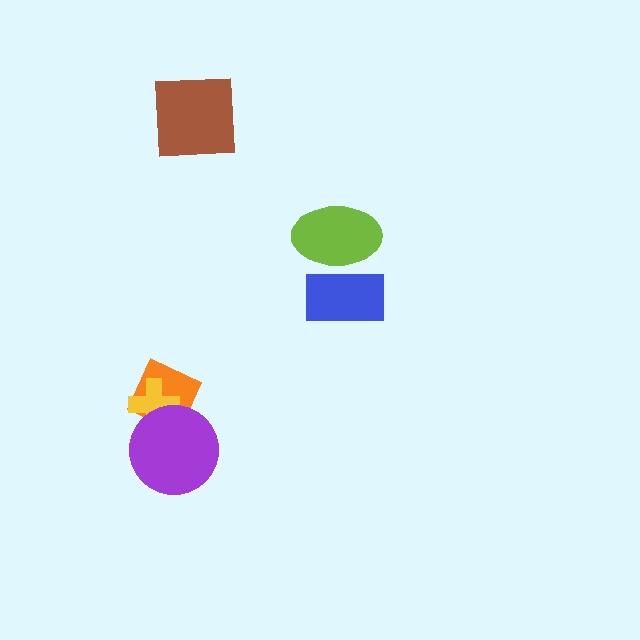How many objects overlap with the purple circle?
2 objects overlap with the purple circle.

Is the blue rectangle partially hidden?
Yes, it is partially covered by another shape.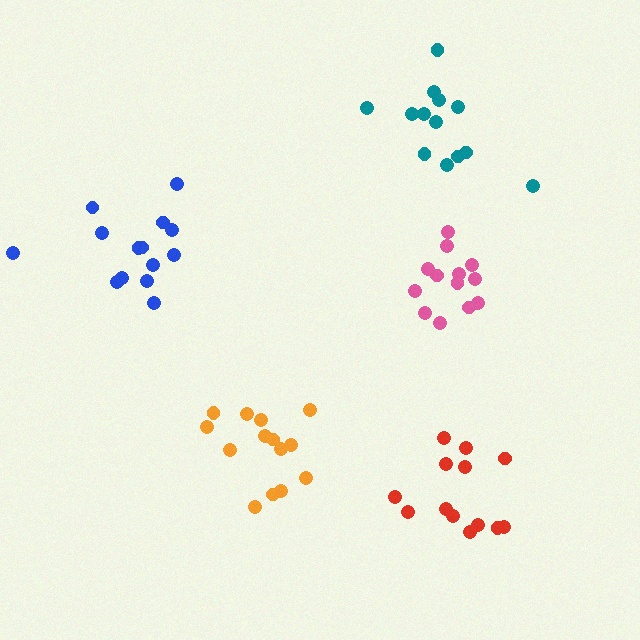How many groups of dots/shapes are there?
There are 5 groups.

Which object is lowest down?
The red cluster is bottommost.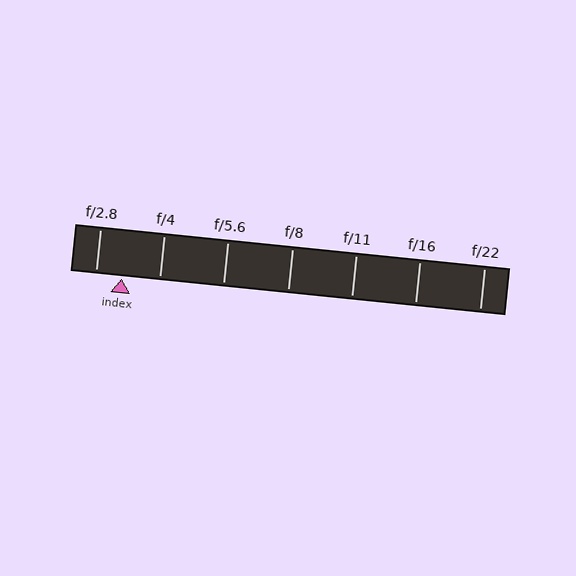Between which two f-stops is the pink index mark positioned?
The index mark is between f/2.8 and f/4.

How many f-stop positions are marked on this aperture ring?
There are 7 f-stop positions marked.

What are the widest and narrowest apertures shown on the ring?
The widest aperture shown is f/2.8 and the narrowest is f/22.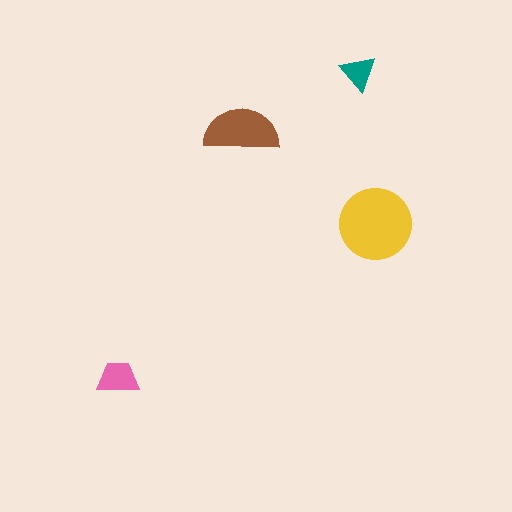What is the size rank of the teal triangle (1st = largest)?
4th.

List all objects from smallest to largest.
The teal triangle, the pink trapezoid, the brown semicircle, the yellow circle.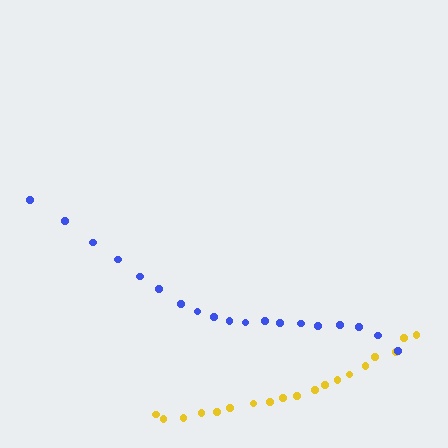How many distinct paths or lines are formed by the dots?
There are 2 distinct paths.